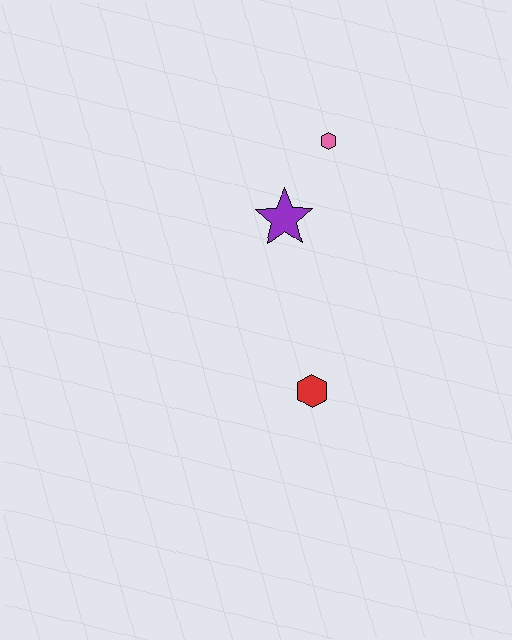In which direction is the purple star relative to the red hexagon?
The purple star is above the red hexagon.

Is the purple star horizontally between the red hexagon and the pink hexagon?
No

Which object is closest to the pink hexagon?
The purple star is closest to the pink hexagon.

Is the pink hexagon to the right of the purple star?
Yes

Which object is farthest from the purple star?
The red hexagon is farthest from the purple star.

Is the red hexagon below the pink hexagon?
Yes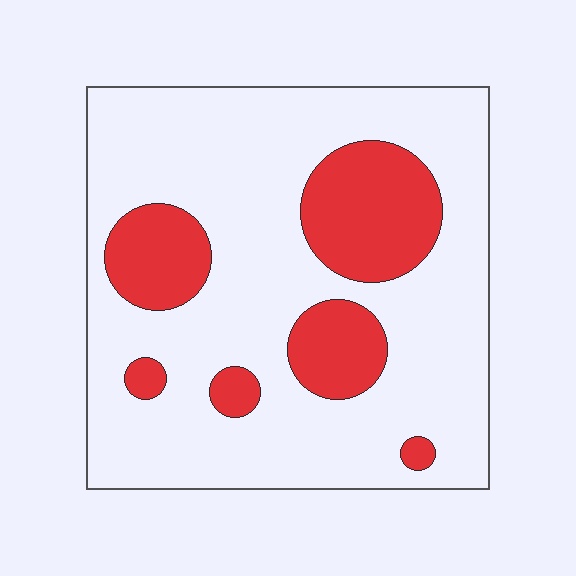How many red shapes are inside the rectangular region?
6.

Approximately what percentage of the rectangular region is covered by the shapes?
Approximately 25%.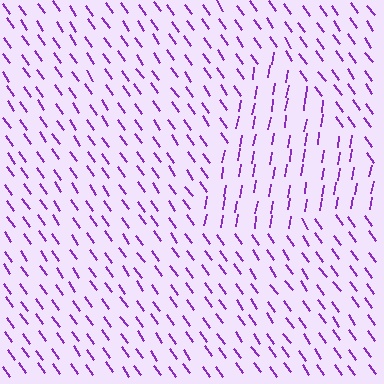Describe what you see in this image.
The image is filled with small purple line segments. A triangle region in the image has lines oriented differently from the surrounding lines, creating a visible texture boundary.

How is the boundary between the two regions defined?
The boundary is defined purely by a change in line orientation (approximately 45 degrees difference). All lines are the same color and thickness.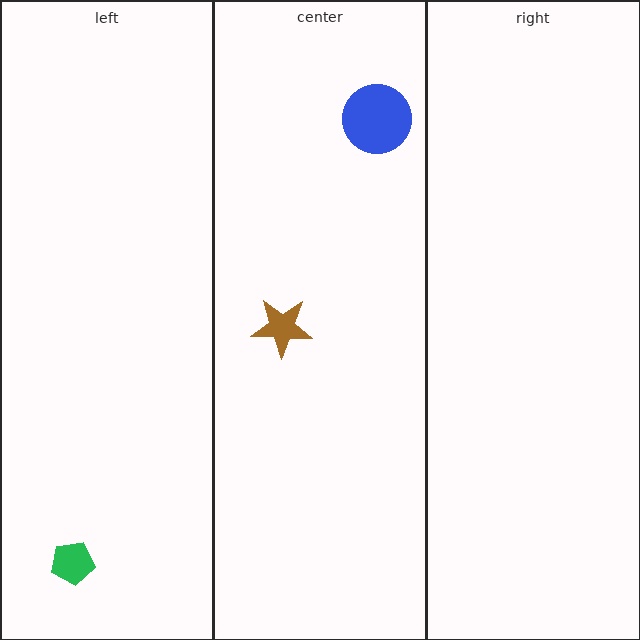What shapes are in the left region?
The green pentagon.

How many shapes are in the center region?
2.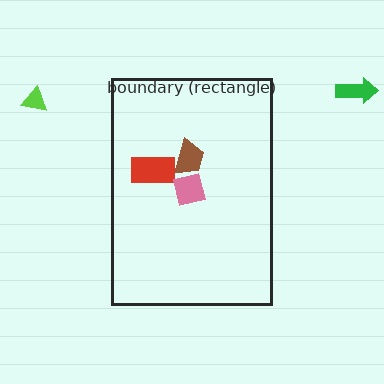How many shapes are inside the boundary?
3 inside, 2 outside.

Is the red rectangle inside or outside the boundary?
Inside.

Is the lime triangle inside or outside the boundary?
Outside.